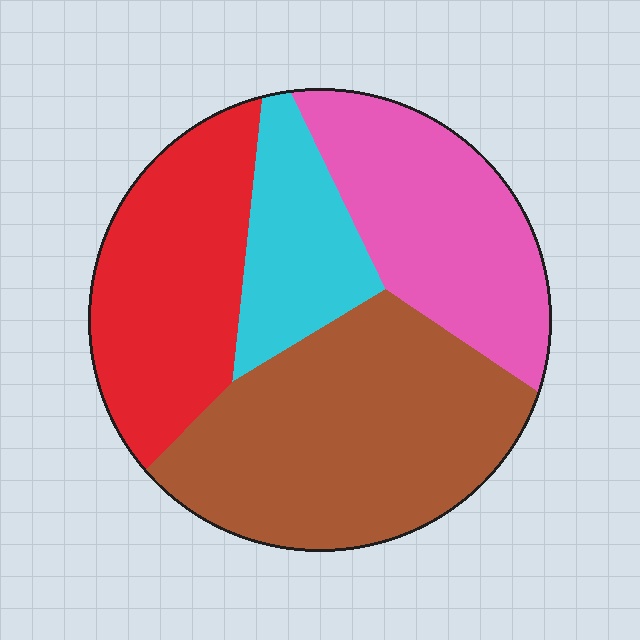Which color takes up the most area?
Brown, at roughly 35%.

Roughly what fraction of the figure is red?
Red covers roughly 25% of the figure.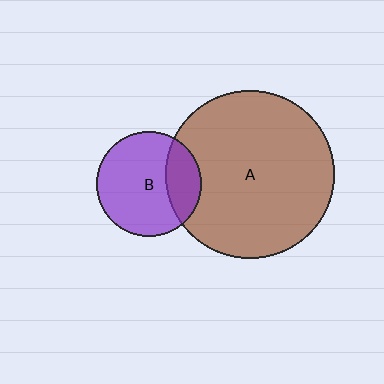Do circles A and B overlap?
Yes.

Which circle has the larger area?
Circle A (brown).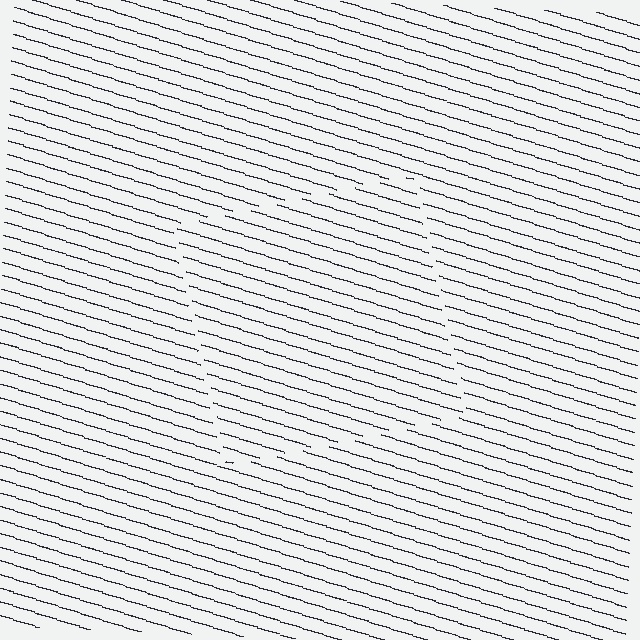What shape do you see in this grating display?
An illusory square. The interior of the shape contains the same grating, shifted by half a period — the contour is defined by the phase discontinuity where line-ends from the inner and outer gratings abut.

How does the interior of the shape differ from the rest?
The interior of the shape contains the same grating, shifted by half a period — the contour is defined by the phase discontinuity where line-ends from the inner and outer gratings abut.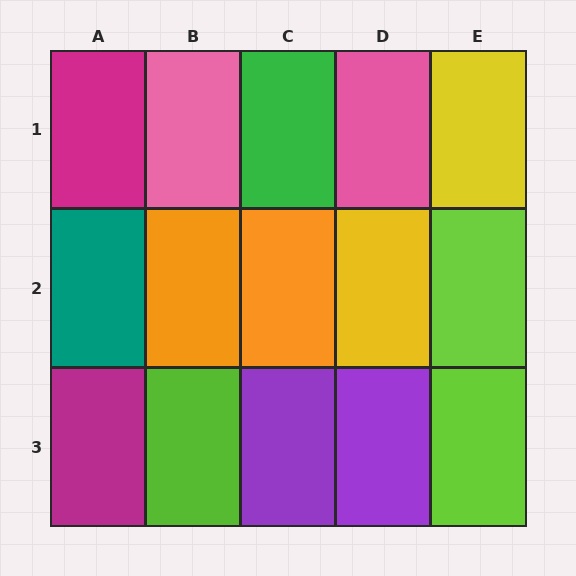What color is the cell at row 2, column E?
Lime.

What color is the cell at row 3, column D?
Purple.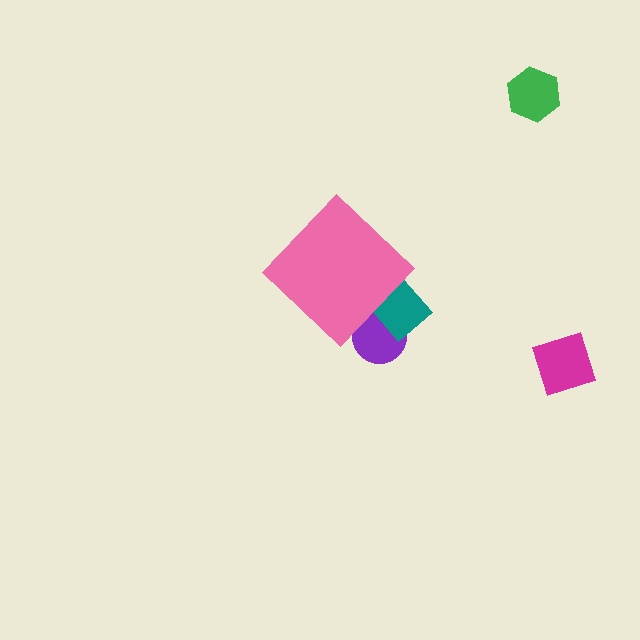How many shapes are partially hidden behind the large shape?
2 shapes are partially hidden.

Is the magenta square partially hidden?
No, the magenta square is fully visible.